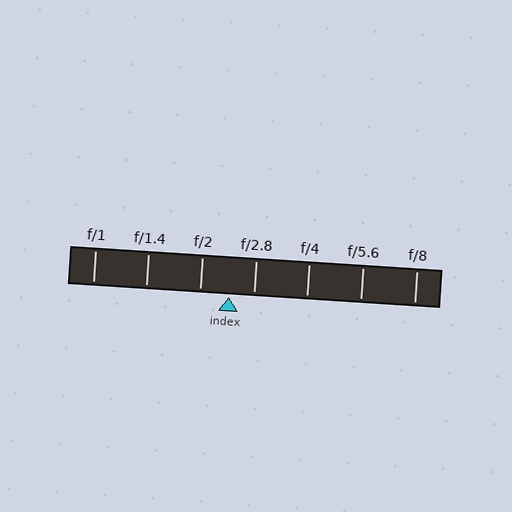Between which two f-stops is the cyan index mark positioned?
The index mark is between f/2 and f/2.8.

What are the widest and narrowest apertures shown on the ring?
The widest aperture shown is f/1 and the narrowest is f/8.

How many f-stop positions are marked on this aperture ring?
There are 7 f-stop positions marked.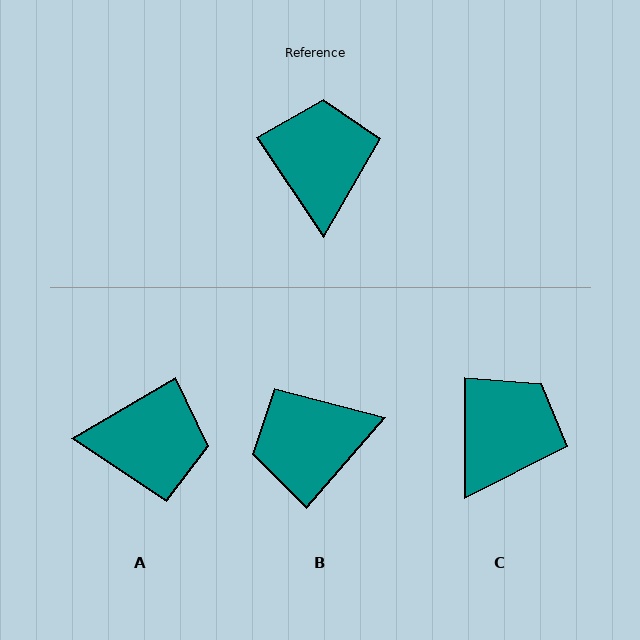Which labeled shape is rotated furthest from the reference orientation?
B, about 105 degrees away.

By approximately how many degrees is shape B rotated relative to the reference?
Approximately 105 degrees counter-clockwise.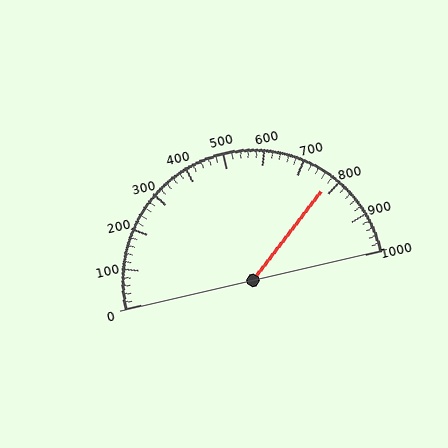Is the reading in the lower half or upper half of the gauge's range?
The reading is in the upper half of the range (0 to 1000).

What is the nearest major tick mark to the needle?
The nearest major tick mark is 800.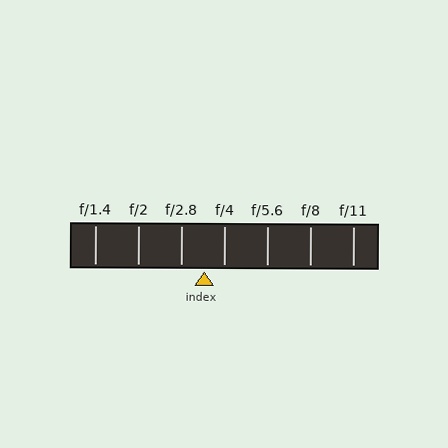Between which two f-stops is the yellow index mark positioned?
The index mark is between f/2.8 and f/4.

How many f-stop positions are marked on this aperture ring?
There are 7 f-stop positions marked.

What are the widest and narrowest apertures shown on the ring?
The widest aperture shown is f/1.4 and the narrowest is f/11.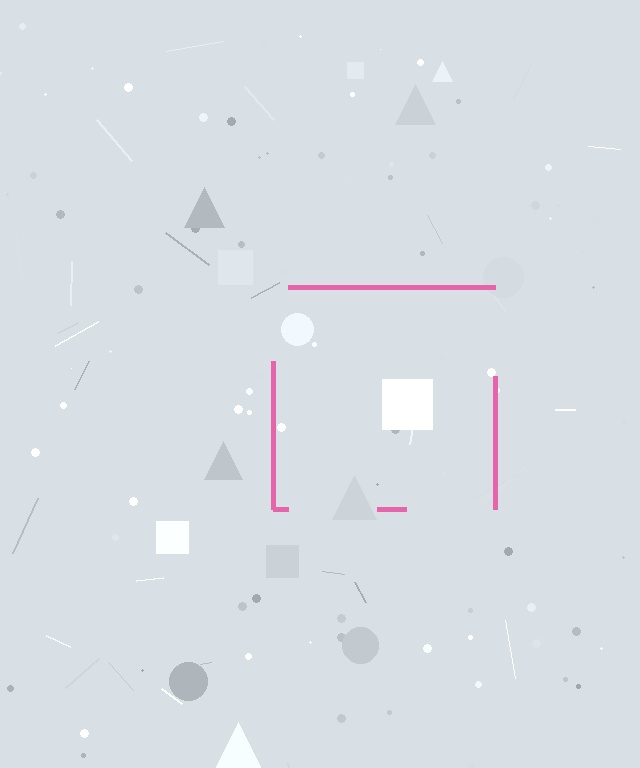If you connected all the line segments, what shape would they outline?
They would outline a square.